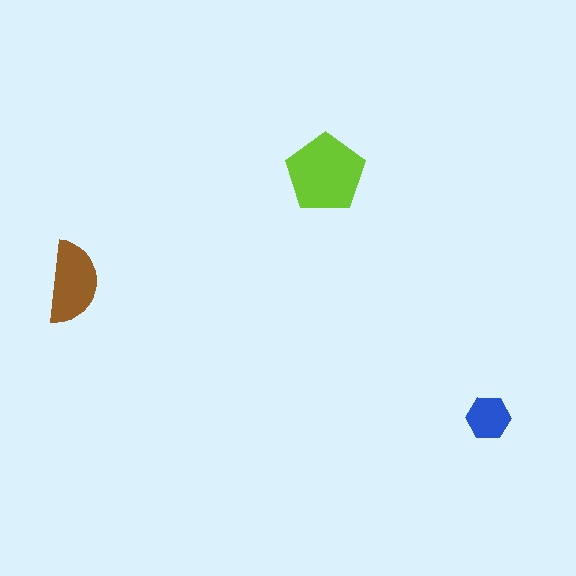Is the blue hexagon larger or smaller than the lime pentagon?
Smaller.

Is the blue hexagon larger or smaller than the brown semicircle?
Smaller.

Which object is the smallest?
The blue hexagon.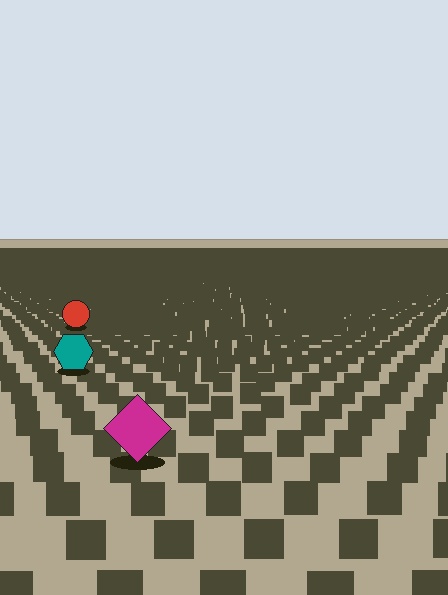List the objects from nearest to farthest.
From nearest to farthest: the magenta diamond, the teal hexagon, the red circle.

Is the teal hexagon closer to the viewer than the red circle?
Yes. The teal hexagon is closer — you can tell from the texture gradient: the ground texture is coarser near it.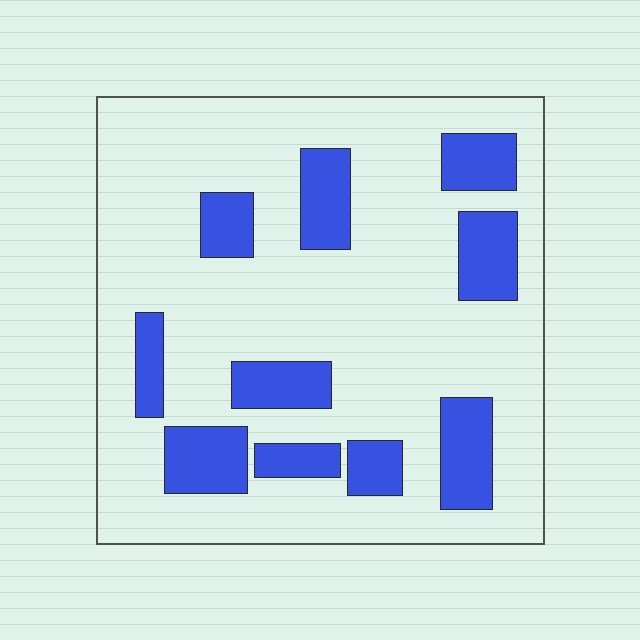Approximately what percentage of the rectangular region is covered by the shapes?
Approximately 20%.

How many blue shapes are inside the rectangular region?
10.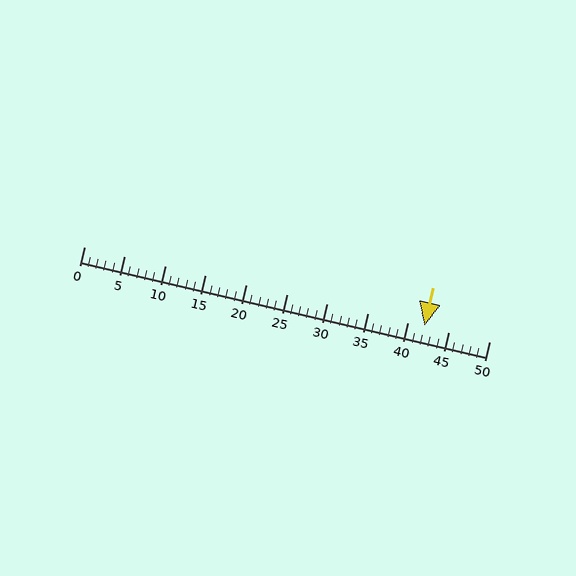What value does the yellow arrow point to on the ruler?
The yellow arrow points to approximately 42.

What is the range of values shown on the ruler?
The ruler shows values from 0 to 50.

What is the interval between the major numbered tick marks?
The major tick marks are spaced 5 units apart.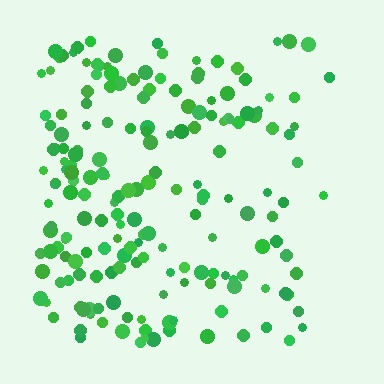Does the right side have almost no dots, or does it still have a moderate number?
Still a moderate number, just noticeably fewer than the left.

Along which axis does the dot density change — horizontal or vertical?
Horizontal.